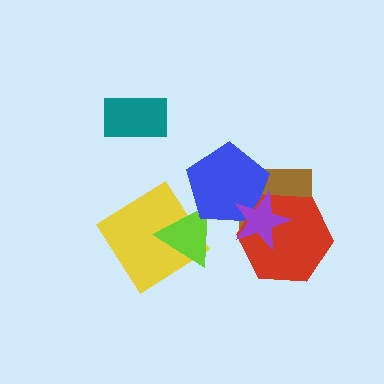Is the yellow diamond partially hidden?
Yes, it is partially covered by another shape.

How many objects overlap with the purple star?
3 objects overlap with the purple star.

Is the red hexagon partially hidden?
Yes, it is partially covered by another shape.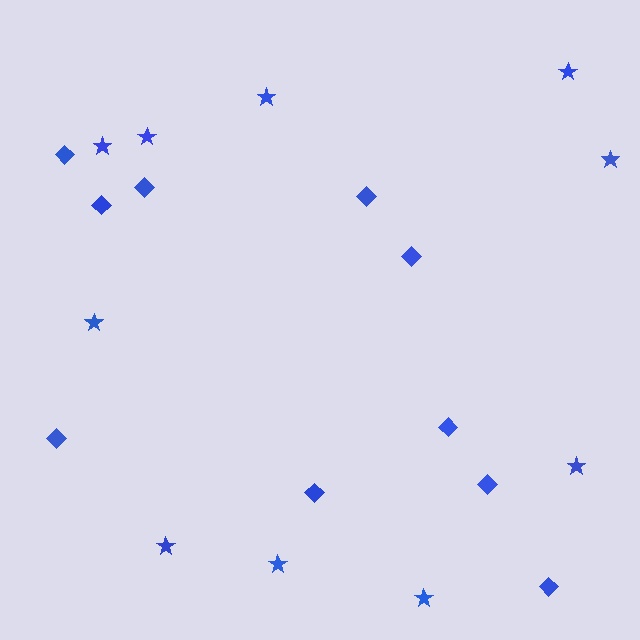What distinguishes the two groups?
There are 2 groups: one group of diamonds (10) and one group of stars (10).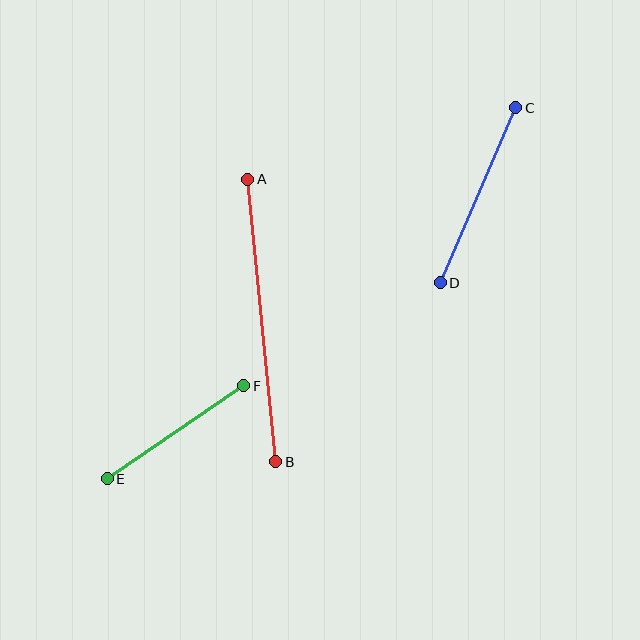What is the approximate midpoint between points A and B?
The midpoint is at approximately (262, 321) pixels.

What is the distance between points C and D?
The distance is approximately 191 pixels.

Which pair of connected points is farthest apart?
Points A and B are farthest apart.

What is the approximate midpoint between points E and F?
The midpoint is at approximately (175, 432) pixels.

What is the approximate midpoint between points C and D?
The midpoint is at approximately (478, 195) pixels.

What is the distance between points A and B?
The distance is approximately 284 pixels.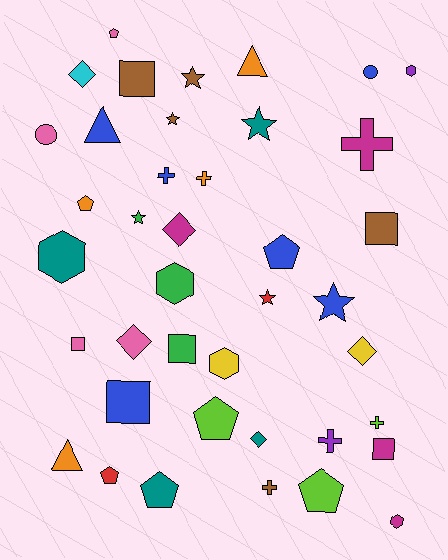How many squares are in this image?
There are 6 squares.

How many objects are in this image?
There are 40 objects.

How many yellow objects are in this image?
There are 2 yellow objects.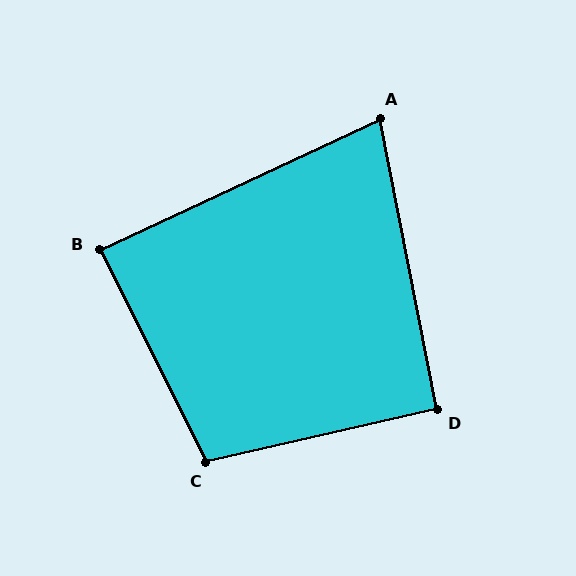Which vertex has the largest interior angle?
C, at approximately 104 degrees.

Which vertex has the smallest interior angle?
A, at approximately 76 degrees.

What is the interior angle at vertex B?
Approximately 88 degrees (approximately right).